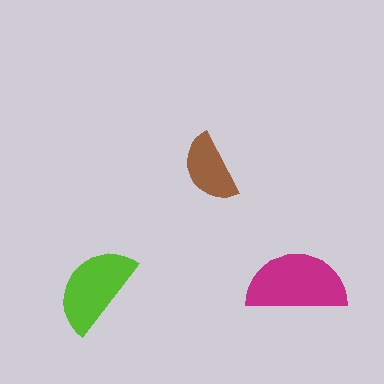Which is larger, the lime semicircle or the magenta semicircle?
The magenta one.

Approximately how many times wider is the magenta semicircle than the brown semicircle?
About 1.5 times wider.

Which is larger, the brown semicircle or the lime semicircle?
The lime one.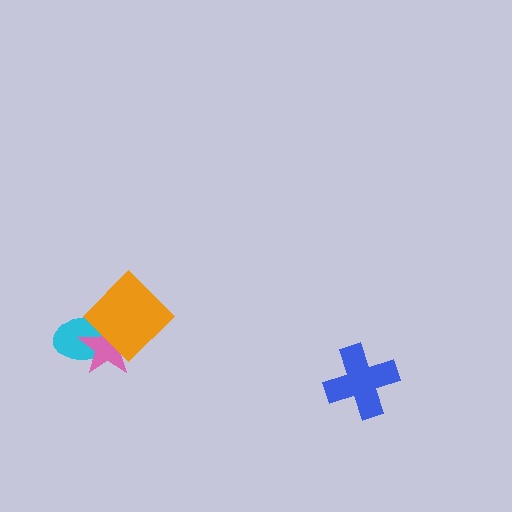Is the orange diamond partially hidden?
No, no other shape covers it.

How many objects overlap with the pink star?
2 objects overlap with the pink star.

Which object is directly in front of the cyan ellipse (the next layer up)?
The pink star is directly in front of the cyan ellipse.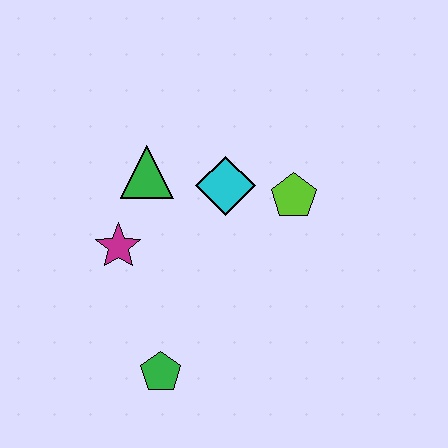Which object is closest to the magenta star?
The green triangle is closest to the magenta star.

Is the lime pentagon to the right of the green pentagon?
Yes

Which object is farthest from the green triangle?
The green pentagon is farthest from the green triangle.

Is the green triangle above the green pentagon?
Yes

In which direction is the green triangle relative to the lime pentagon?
The green triangle is to the left of the lime pentagon.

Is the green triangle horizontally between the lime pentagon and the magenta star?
Yes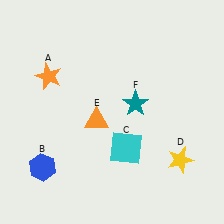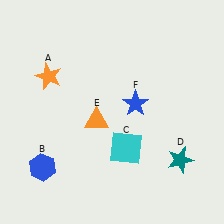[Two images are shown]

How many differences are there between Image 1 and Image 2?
There are 2 differences between the two images.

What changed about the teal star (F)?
In Image 1, F is teal. In Image 2, it changed to blue.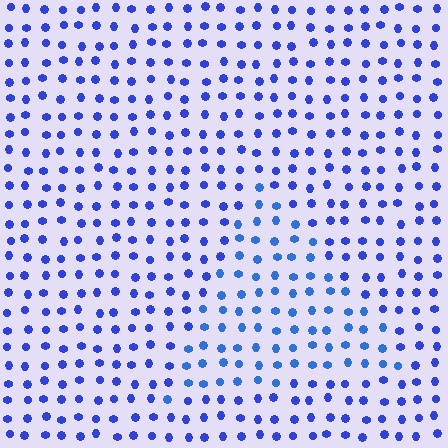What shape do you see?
I see a triangle.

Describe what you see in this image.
The image is filled with small blue elements in a uniform arrangement. A triangle-shaped region is visible where the elements are tinted to a slightly different hue, forming a subtle color boundary.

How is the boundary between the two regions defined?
The boundary is defined purely by a slight shift in hue (about 18 degrees). Spacing, size, and orientation are identical on both sides.